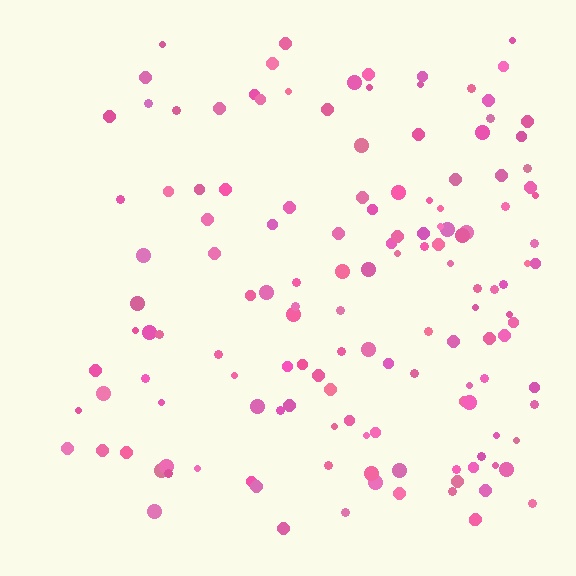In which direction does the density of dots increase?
From left to right, with the right side densest.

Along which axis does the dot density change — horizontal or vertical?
Horizontal.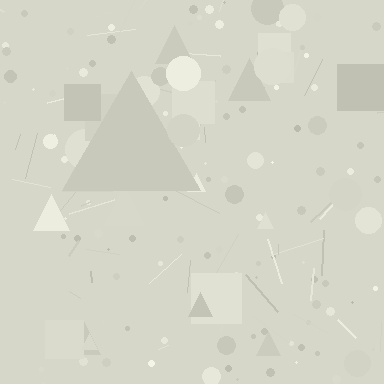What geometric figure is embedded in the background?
A triangle is embedded in the background.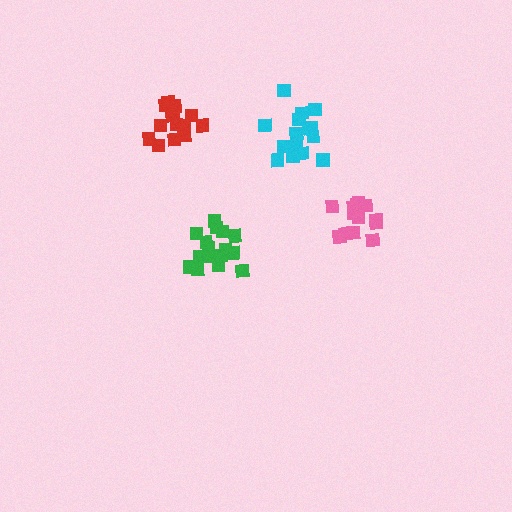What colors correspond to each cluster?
The clusters are colored: green, cyan, pink, red.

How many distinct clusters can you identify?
There are 4 distinct clusters.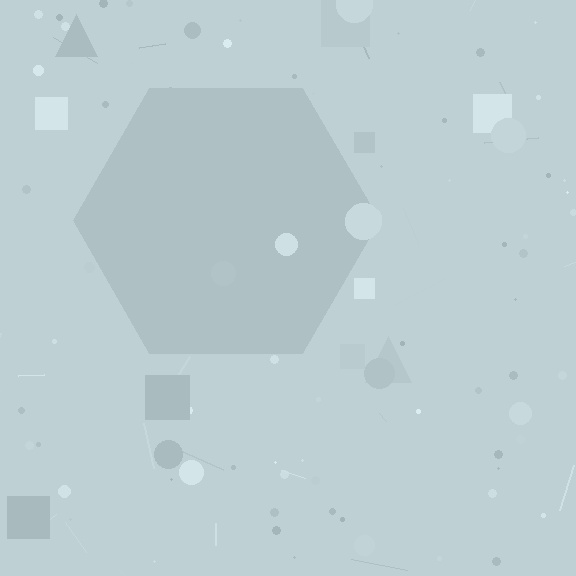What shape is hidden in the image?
A hexagon is hidden in the image.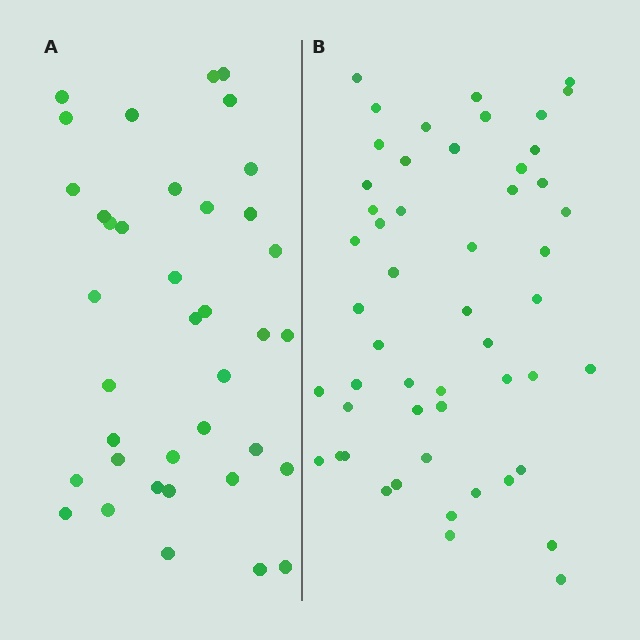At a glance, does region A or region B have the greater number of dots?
Region B (the right region) has more dots.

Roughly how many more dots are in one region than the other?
Region B has approximately 15 more dots than region A.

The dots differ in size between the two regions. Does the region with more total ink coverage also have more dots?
No. Region A has more total ink coverage because its dots are larger, but region B actually contains more individual dots. Total area can be misleading — the number of items is what matters here.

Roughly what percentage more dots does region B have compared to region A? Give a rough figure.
About 35% more.